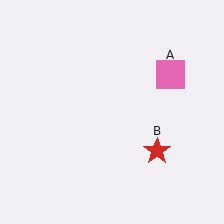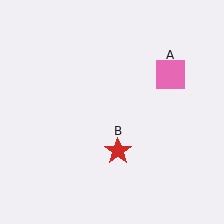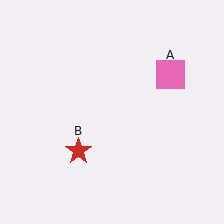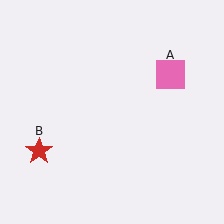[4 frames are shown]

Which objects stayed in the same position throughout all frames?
Pink square (object A) remained stationary.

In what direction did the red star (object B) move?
The red star (object B) moved left.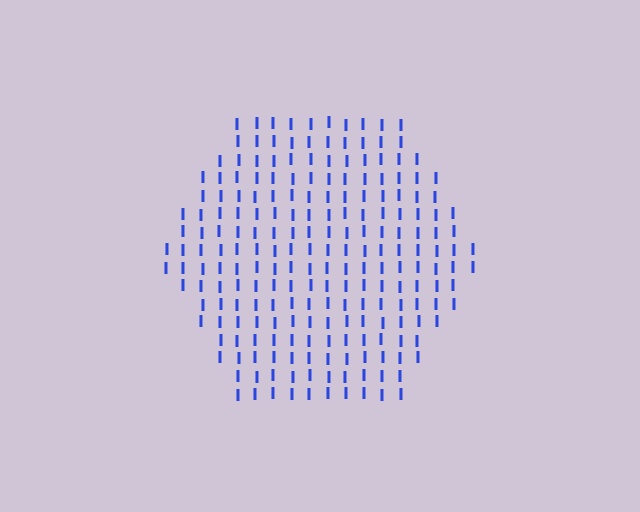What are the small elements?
The small elements are letter I's.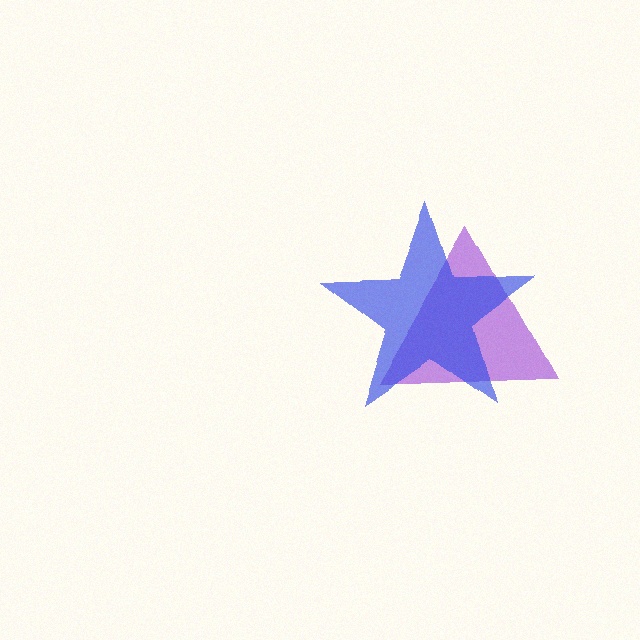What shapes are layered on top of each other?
The layered shapes are: a purple triangle, a blue star.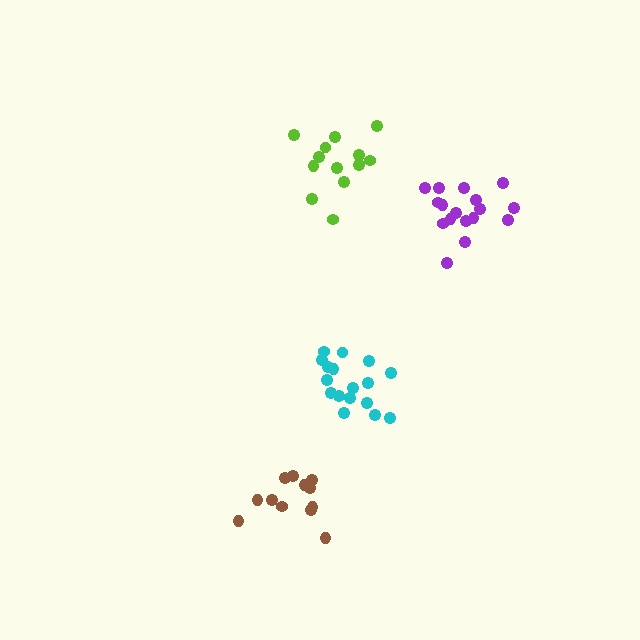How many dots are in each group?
Group 1: 13 dots, Group 2: 17 dots, Group 3: 17 dots, Group 4: 12 dots (59 total).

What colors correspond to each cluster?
The clusters are colored: lime, purple, cyan, brown.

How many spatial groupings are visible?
There are 4 spatial groupings.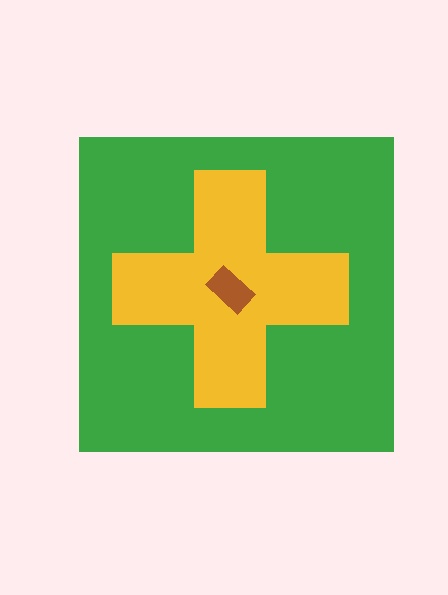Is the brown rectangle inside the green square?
Yes.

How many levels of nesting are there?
3.